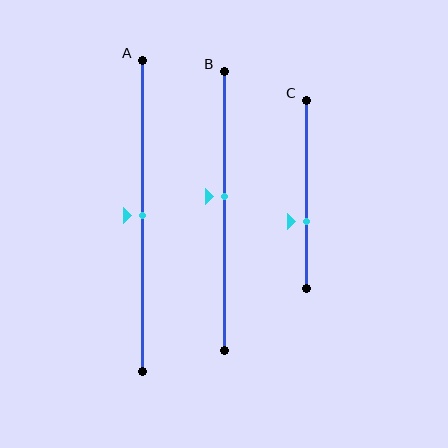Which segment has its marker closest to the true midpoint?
Segment A has its marker closest to the true midpoint.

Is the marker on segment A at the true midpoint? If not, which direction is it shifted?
Yes, the marker on segment A is at the true midpoint.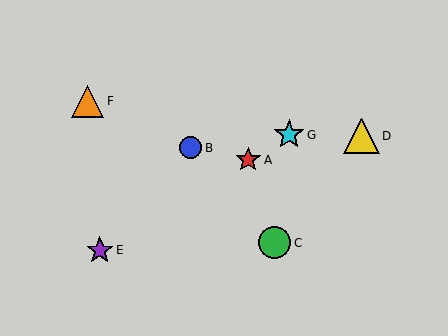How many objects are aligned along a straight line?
3 objects (A, E, G) are aligned along a straight line.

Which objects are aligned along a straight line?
Objects A, E, G are aligned along a straight line.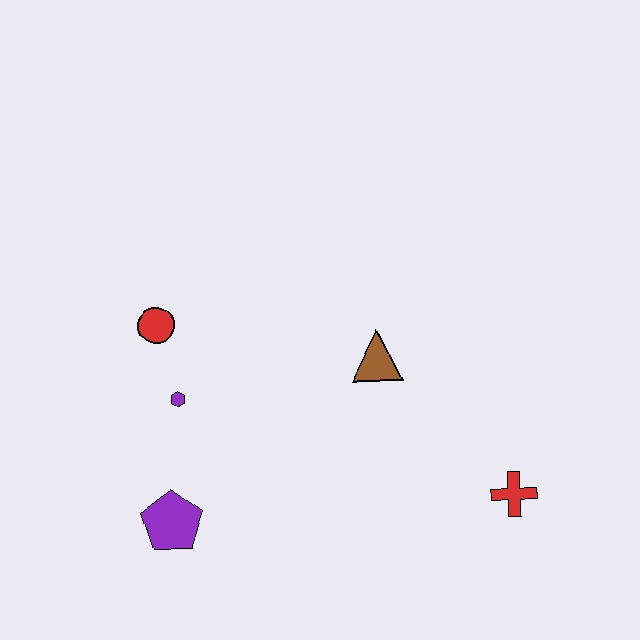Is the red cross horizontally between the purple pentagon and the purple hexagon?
No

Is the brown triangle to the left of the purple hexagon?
No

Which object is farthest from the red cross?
The red circle is farthest from the red cross.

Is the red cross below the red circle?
Yes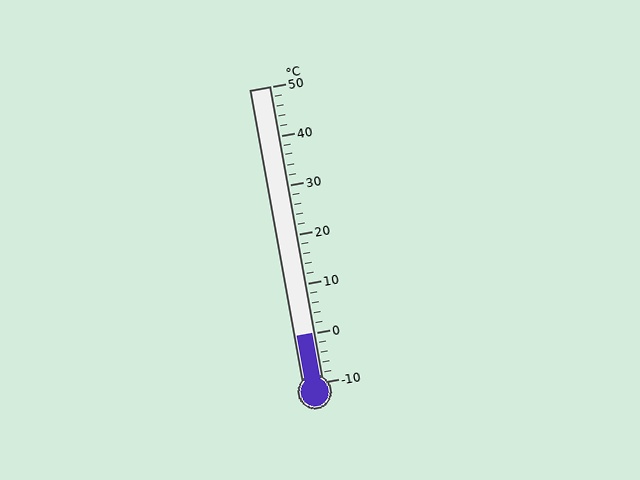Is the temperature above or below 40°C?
The temperature is below 40°C.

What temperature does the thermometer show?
The thermometer shows approximately 0°C.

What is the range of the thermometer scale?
The thermometer scale ranges from -10°C to 50°C.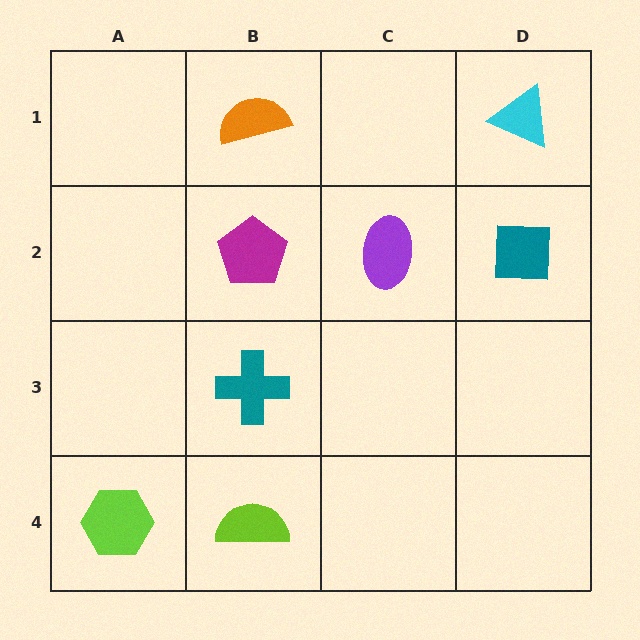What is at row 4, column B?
A lime semicircle.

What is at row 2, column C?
A purple ellipse.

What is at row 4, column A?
A lime hexagon.